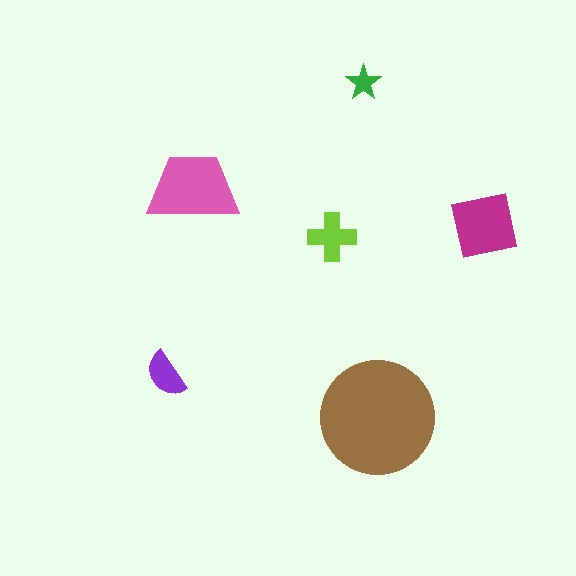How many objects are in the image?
There are 6 objects in the image.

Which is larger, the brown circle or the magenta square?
The brown circle.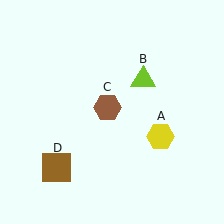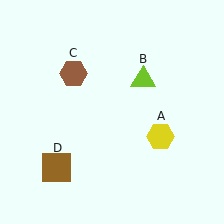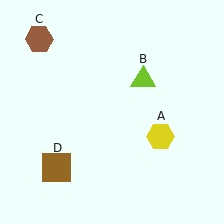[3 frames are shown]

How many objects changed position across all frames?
1 object changed position: brown hexagon (object C).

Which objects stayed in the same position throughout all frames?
Yellow hexagon (object A) and lime triangle (object B) and brown square (object D) remained stationary.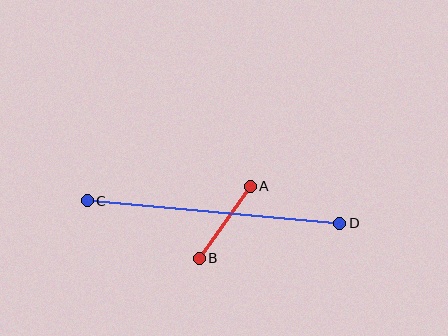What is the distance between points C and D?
The distance is approximately 253 pixels.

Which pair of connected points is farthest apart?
Points C and D are farthest apart.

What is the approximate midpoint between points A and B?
The midpoint is at approximately (225, 222) pixels.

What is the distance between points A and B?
The distance is approximately 88 pixels.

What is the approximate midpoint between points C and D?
The midpoint is at approximately (213, 212) pixels.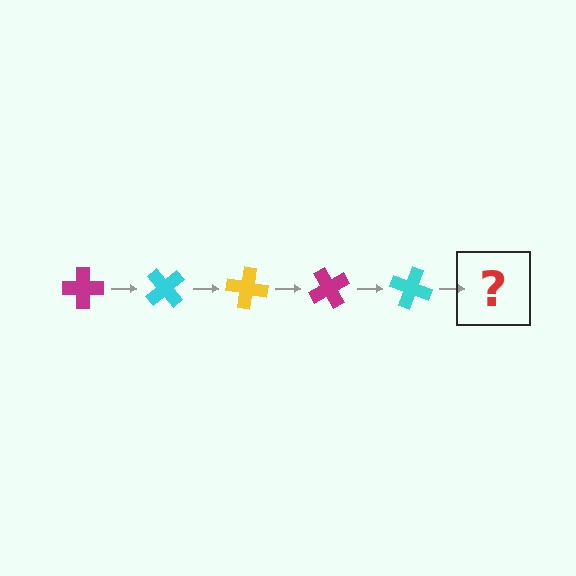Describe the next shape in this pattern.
It should be a yellow cross, rotated 250 degrees from the start.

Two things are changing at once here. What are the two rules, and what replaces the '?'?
The two rules are that it rotates 50 degrees each step and the color cycles through magenta, cyan, and yellow. The '?' should be a yellow cross, rotated 250 degrees from the start.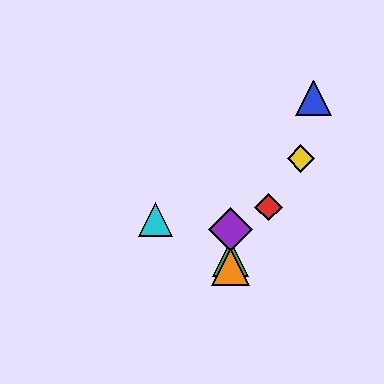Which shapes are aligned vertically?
The green triangle, the purple diamond, the orange triangle are aligned vertically.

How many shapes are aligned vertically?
3 shapes (the green triangle, the purple diamond, the orange triangle) are aligned vertically.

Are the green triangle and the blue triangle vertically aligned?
No, the green triangle is at x≈231 and the blue triangle is at x≈314.